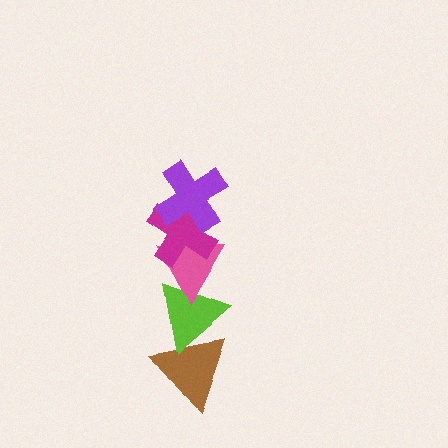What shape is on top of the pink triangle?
The magenta cross is on top of the pink triangle.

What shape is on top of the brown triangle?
The lime triangle is on top of the brown triangle.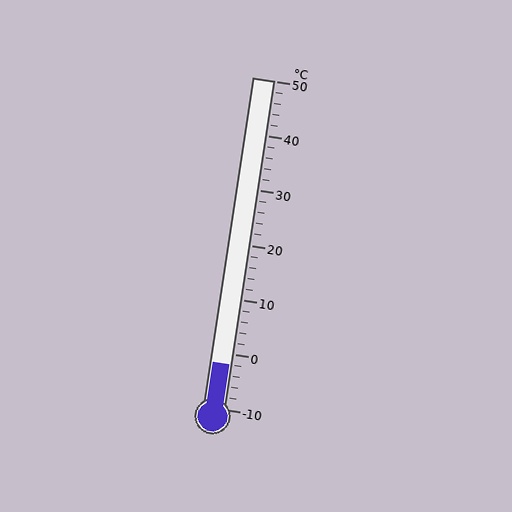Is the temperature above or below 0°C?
The temperature is below 0°C.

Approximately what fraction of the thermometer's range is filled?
The thermometer is filled to approximately 15% of its range.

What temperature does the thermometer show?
The thermometer shows approximately -2°C.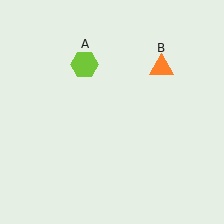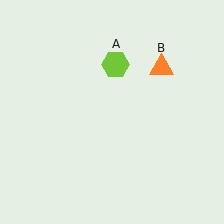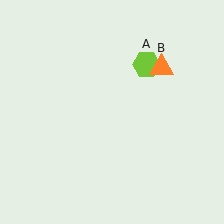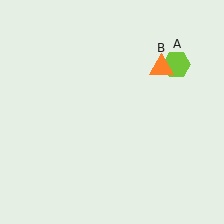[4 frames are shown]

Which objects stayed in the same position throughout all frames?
Orange triangle (object B) remained stationary.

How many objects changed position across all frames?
1 object changed position: lime hexagon (object A).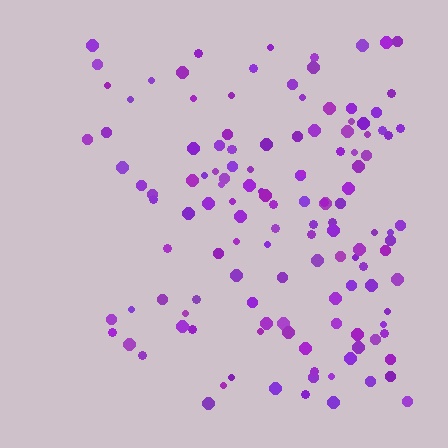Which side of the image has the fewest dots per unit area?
The left.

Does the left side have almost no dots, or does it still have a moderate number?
Still a moderate number, just noticeably fewer than the right.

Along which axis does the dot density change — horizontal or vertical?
Horizontal.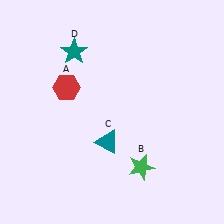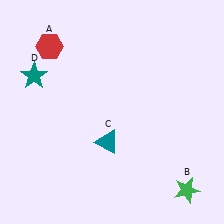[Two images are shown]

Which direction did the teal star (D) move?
The teal star (D) moved left.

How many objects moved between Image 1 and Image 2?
3 objects moved between the two images.